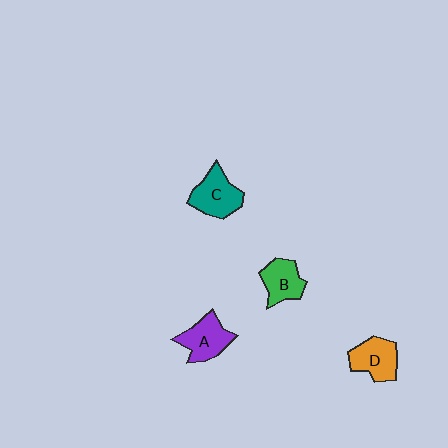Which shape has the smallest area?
Shape B (green).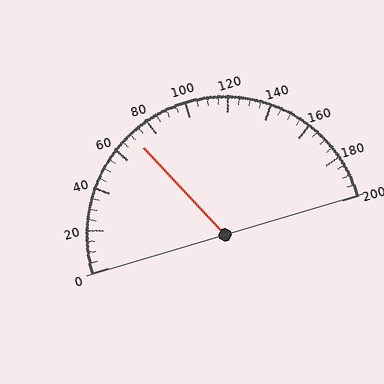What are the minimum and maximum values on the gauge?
The gauge ranges from 0 to 200.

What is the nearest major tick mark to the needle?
The nearest major tick mark is 80.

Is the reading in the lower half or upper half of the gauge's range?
The reading is in the lower half of the range (0 to 200).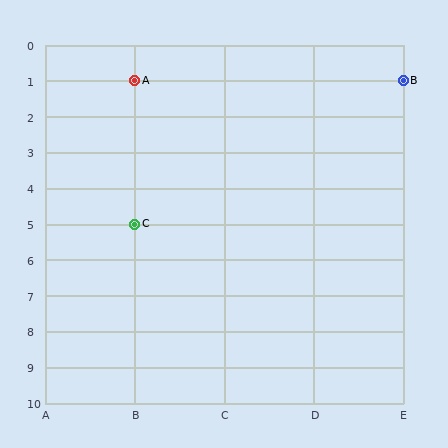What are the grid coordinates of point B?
Point B is at grid coordinates (E, 1).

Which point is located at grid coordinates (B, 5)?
Point C is at (B, 5).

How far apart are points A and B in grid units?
Points A and B are 3 columns apart.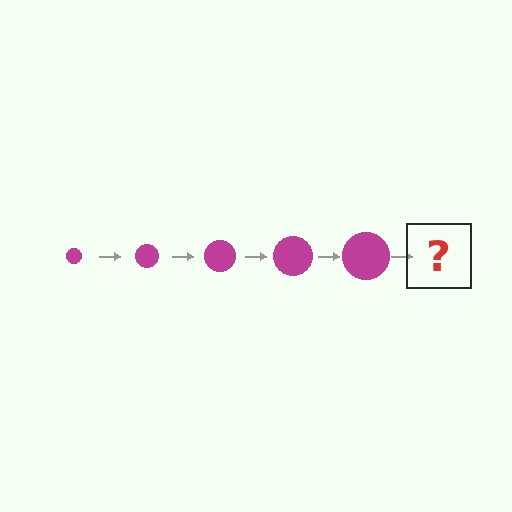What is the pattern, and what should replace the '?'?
The pattern is that the circle gets progressively larger each step. The '?' should be a magenta circle, larger than the previous one.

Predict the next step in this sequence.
The next step is a magenta circle, larger than the previous one.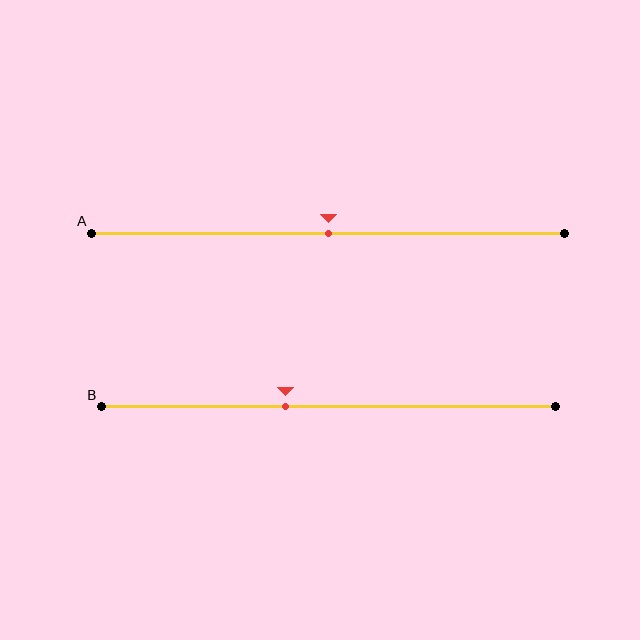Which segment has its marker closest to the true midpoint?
Segment A has its marker closest to the true midpoint.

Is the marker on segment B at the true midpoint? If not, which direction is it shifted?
No, the marker on segment B is shifted to the left by about 10% of the segment length.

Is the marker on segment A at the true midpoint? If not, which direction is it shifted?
Yes, the marker on segment A is at the true midpoint.